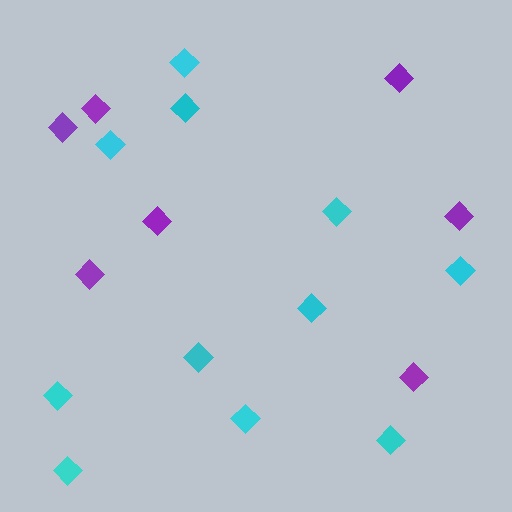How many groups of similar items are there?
There are 2 groups: one group of cyan diamonds (11) and one group of purple diamonds (7).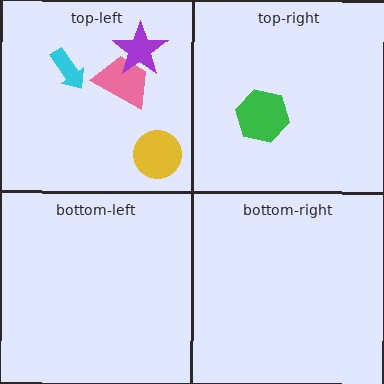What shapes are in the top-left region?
The cyan arrow, the yellow circle, the pink trapezoid, the purple star.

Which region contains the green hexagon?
The top-right region.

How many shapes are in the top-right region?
1.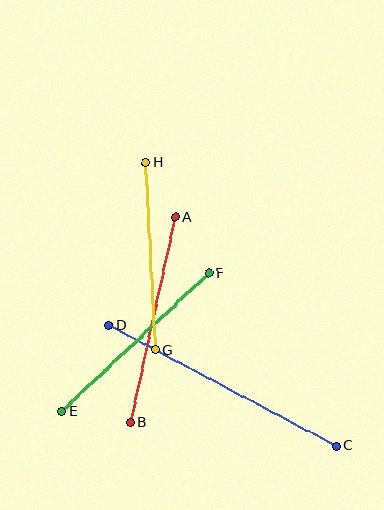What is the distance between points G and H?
The distance is approximately 187 pixels.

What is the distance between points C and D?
The distance is approximately 257 pixels.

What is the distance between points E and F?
The distance is approximately 202 pixels.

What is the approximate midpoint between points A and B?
The midpoint is at approximately (153, 320) pixels.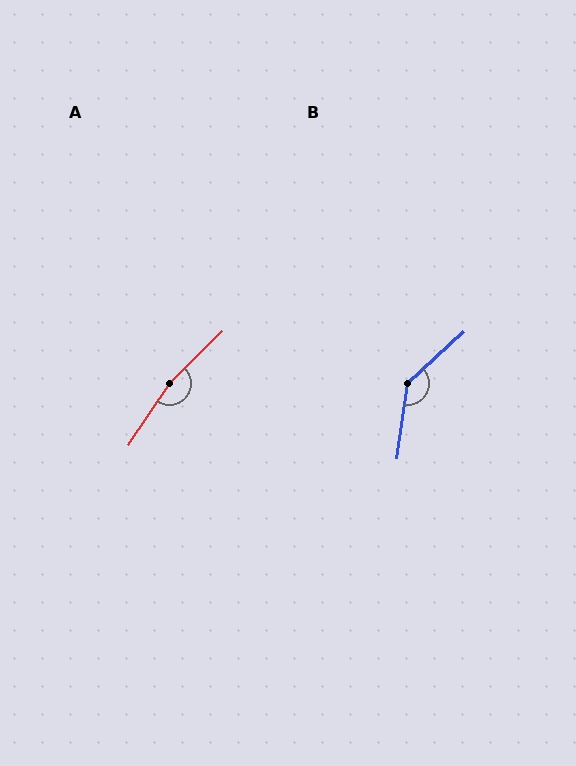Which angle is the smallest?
B, at approximately 140 degrees.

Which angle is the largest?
A, at approximately 168 degrees.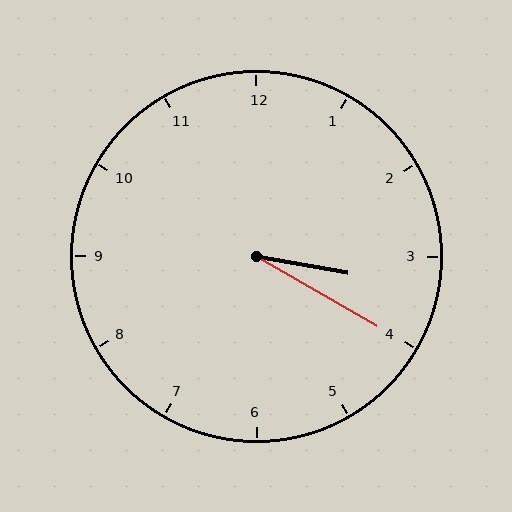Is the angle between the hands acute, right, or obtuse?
It is acute.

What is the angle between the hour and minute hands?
Approximately 20 degrees.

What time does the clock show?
3:20.